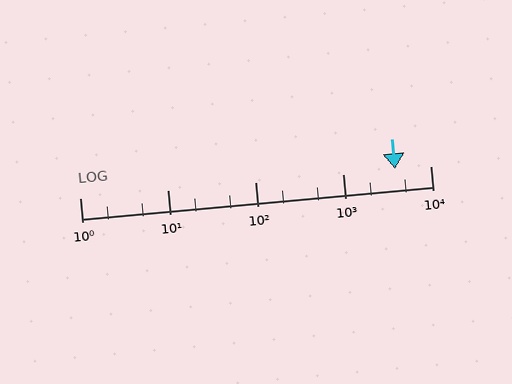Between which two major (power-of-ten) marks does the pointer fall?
The pointer is between 1000 and 10000.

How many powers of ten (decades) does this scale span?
The scale spans 4 decades, from 1 to 10000.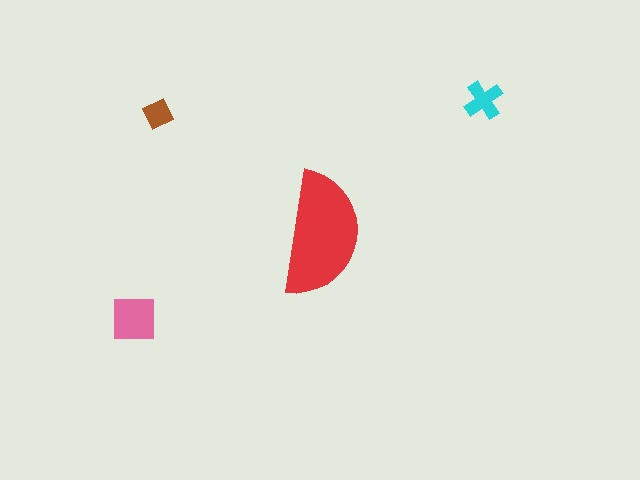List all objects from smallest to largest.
The brown diamond, the cyan cross, the pink square, the red semicircle.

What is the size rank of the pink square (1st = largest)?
2nd.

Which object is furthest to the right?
The cyan cross is rightmost.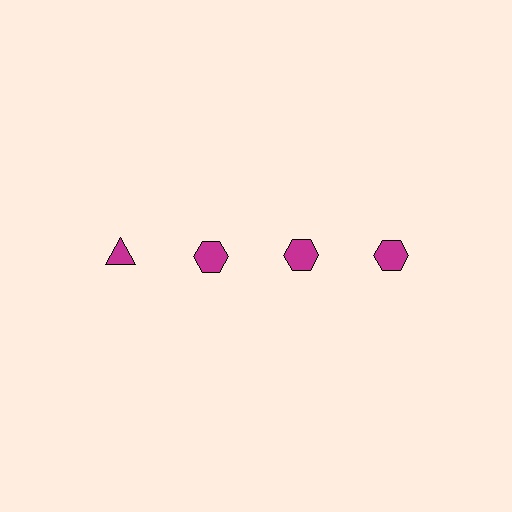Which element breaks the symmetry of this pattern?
The magenta triangle in the top row, leftmost column breaks the symmetry. All other shapes are magenta hexagons.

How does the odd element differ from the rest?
It has a different shape: triangle instead of hexagon.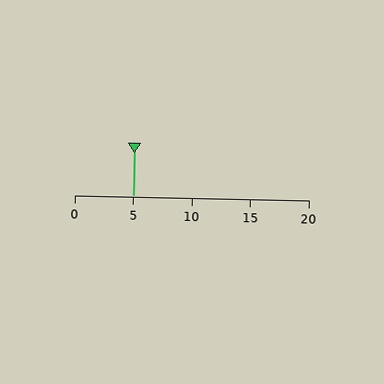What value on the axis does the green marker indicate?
The marker indicates approximately 5.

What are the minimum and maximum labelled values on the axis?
The axis runs from 0 to 20.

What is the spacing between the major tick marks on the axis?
The major ticks are spaced 5 apart.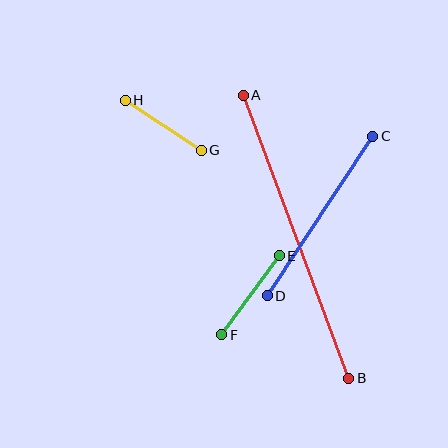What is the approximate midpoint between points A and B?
The midpoint is at approximately (296, 237) pixels.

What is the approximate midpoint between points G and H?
The midpoint is at approximately (163, 125) pixels.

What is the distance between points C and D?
The distance is approximately 192 pixels.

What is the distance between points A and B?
The distance is approximately 302 pixels.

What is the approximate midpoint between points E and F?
The midpoint is at approximately (251, 295) pixels.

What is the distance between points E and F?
The distance is approximately 98 pixels.